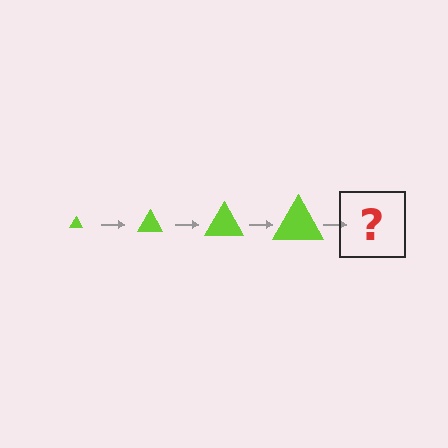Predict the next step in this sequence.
The next step is a lime triangle, larger than the previous one.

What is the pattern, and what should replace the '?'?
The pattern is that the triangle gets progressively larger each step. The '?' should be a lime triangle, larger than the previous one.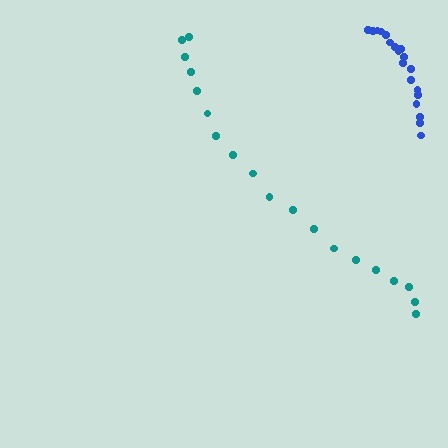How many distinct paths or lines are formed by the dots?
There are 2 distinct paths.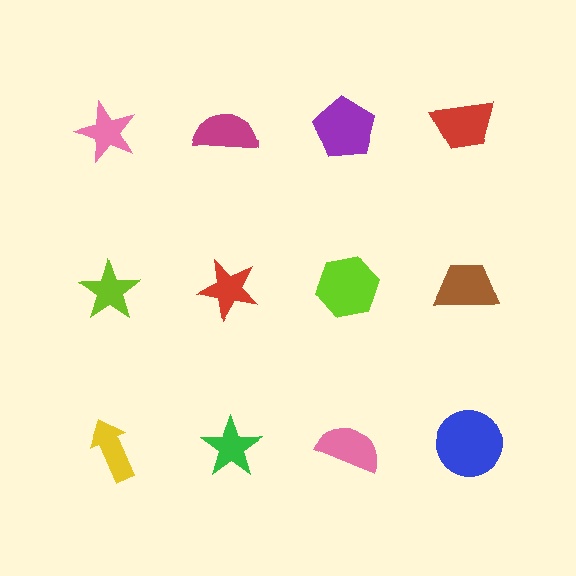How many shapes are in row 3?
4 shapes.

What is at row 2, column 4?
A brown trapezoid.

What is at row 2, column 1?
A lime star.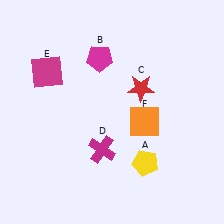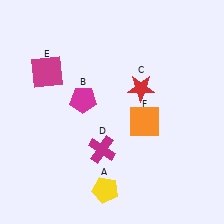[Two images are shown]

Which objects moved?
The objects that moved are: the yellow pentagon (A), the magenta pentagon (B).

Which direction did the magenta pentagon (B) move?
The magenta pentagon (B) moved down.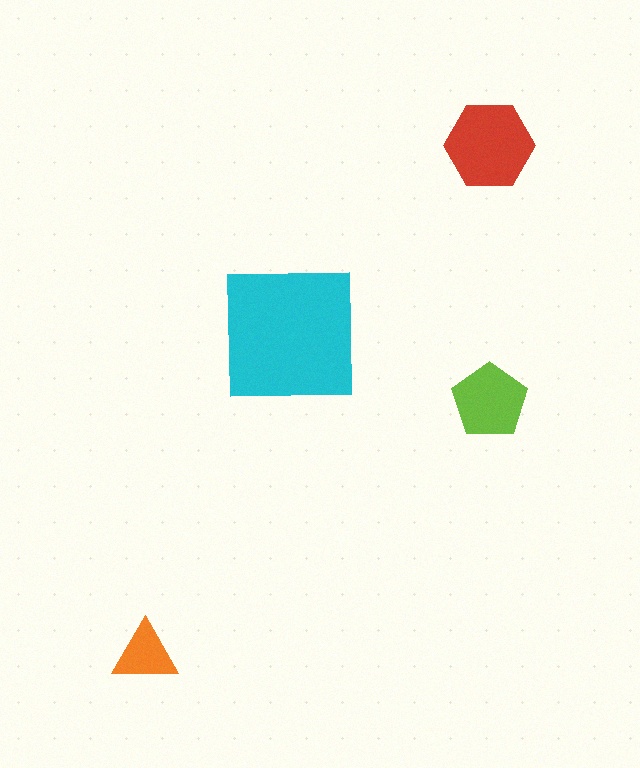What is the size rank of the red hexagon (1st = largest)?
2nd.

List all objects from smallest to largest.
The orange triangle, the lime pentagon, the red hexagon, the cyan square.